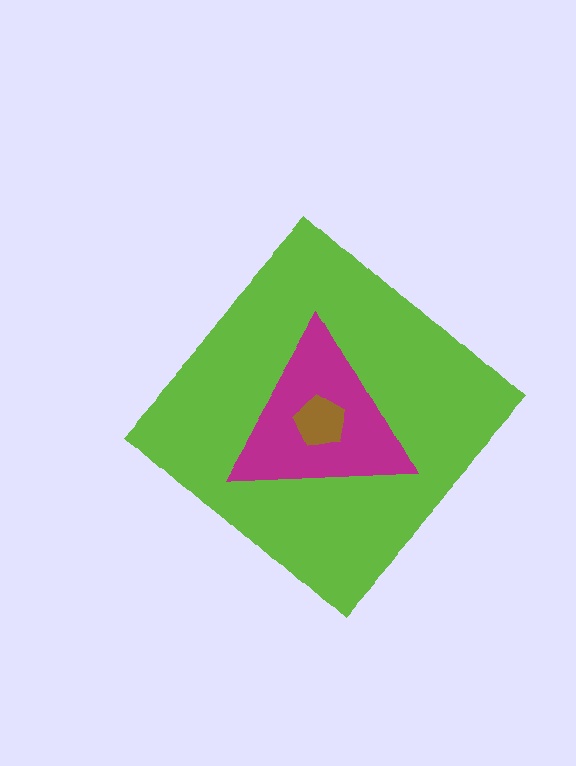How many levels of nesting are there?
3.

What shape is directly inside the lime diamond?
The magenta triangle.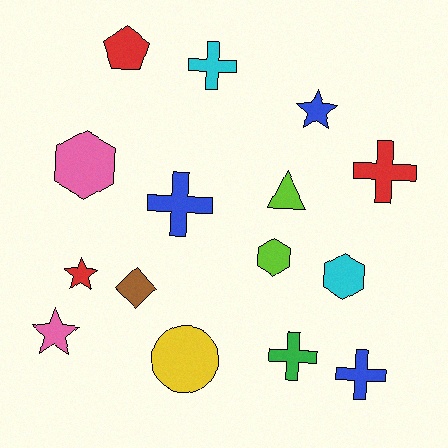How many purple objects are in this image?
There are no purple objects.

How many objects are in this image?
There are 15 objects.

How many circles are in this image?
There is 1 circle.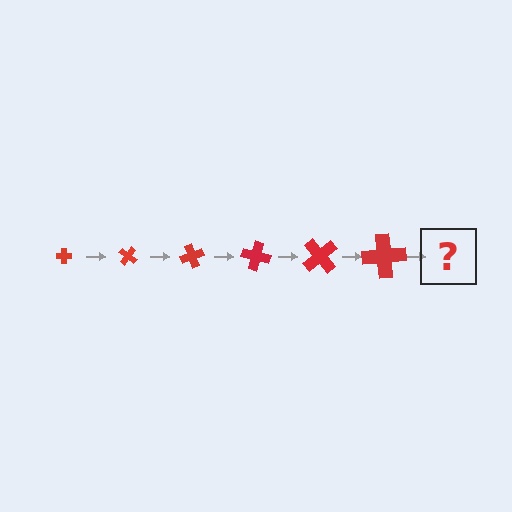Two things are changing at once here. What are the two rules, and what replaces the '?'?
The two rules are that the cross grows larger each step and it rotates 35 degrees each step. The '?' should be a cross, larger than the previous one and rotated 210 degrees from the start.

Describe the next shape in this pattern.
It should be a cross, larger than the previous one and rotated 210 degrees from the start.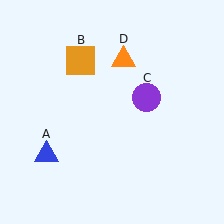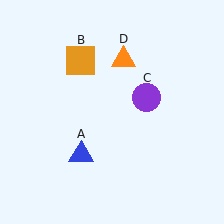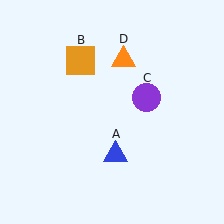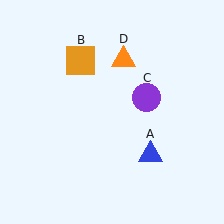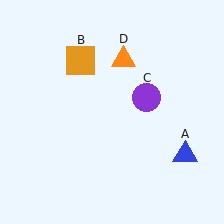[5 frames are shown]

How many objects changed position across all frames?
1 object changed position: blue triangle (object A).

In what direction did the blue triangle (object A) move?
The blue triangle (object A) moved right.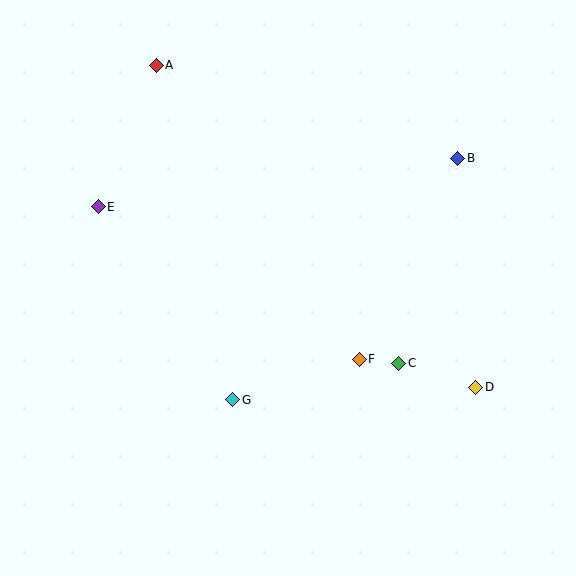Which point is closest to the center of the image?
Point F at (359, 359) is closest to the center.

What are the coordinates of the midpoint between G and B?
The midpoint between G and B is at (345, 279).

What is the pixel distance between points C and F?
The distance between C and F is 40 pixels.